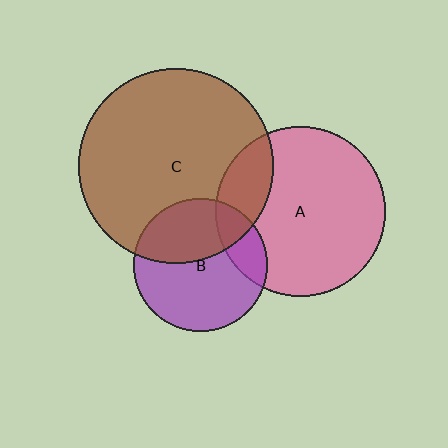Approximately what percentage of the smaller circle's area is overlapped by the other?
Approximately 40%.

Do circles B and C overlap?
Yes.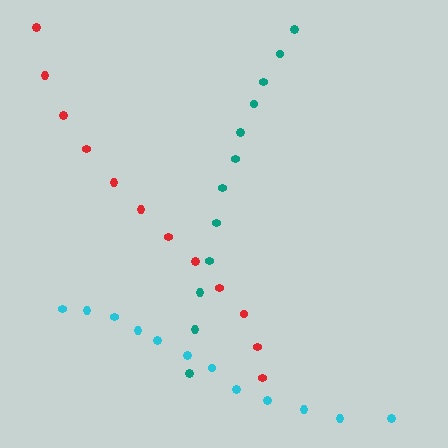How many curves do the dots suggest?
There are 3 distinct paths.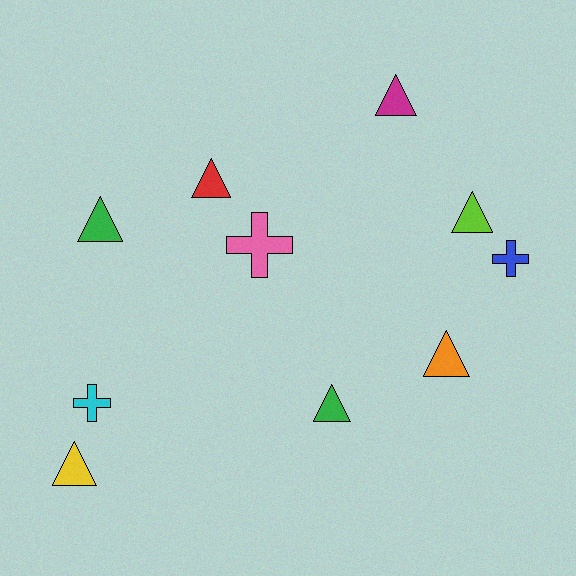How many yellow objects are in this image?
There is 1 yellow object.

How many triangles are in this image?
There are 7 triangles.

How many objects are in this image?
There are 10 objects.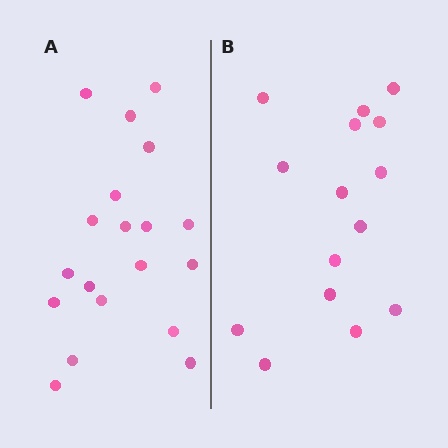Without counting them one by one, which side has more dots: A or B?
Region A (the left region) has more dots.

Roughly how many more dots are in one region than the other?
Region A has about 4 more dots than region B.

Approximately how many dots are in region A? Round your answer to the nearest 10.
About 20 dots. (The exact count is 19, which rounds to 20.)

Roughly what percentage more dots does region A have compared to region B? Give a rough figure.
About 25% more.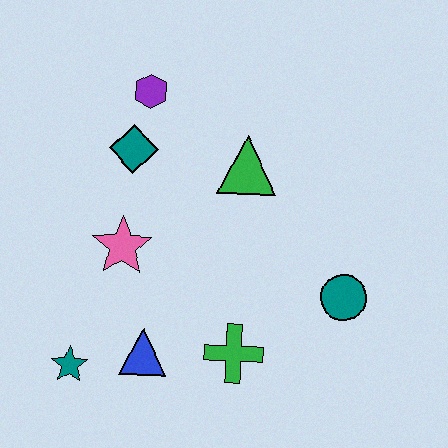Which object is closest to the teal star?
The blue triangle is closest to the teal star.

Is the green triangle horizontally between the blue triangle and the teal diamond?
No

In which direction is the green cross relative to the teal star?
The green cross is to the right of the teal star.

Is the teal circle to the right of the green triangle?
Yes